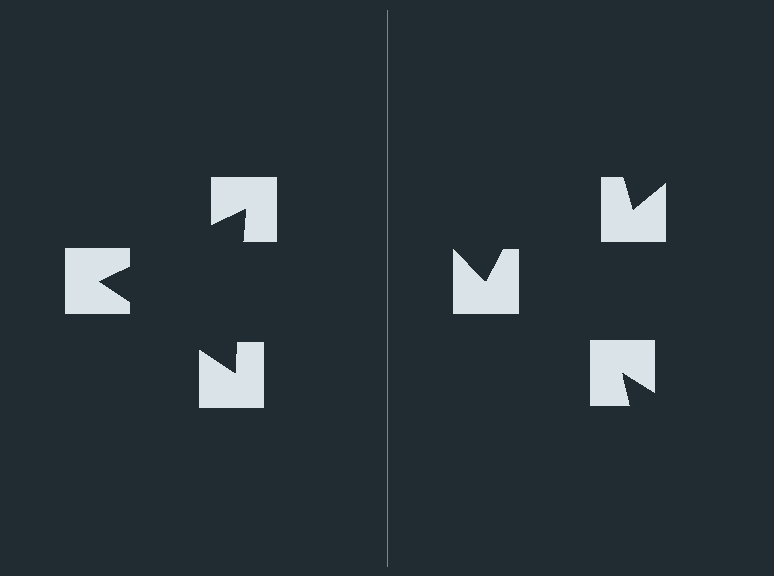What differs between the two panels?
The notched squares are positioned identically on both sides; only the wedge orientations differ. On the left they align to a triangle; on the right they are misaligned.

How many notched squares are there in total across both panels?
6 — 3 on each side.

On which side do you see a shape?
An illusory triangle appears on the left side. On the right side the wedge cuts are rotated, so no coherent shape forms.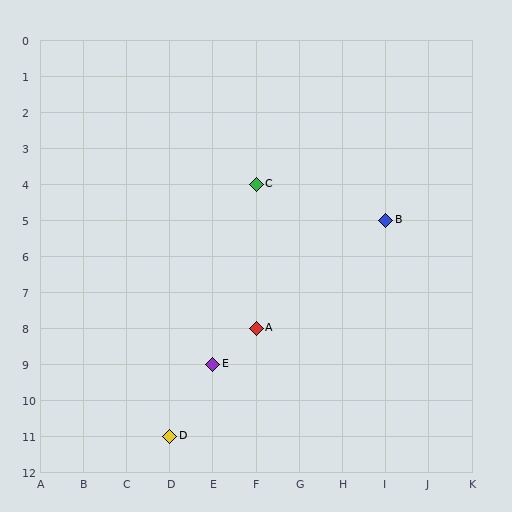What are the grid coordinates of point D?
Point D is at grid coordinates (D, 11).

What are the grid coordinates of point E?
Point E is at grid coordinates (E, 9).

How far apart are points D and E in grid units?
Points D and E are 1 column and 2 rows apart (about 2.2 grid units diagonally).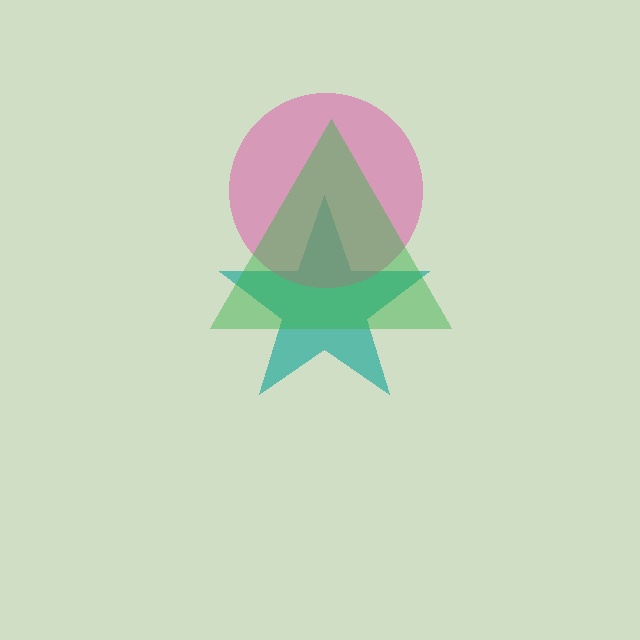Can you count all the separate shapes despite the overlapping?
Yes, there are 3 separate shapes.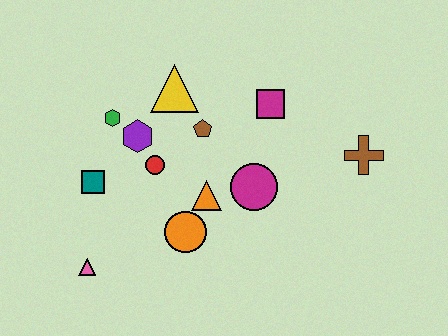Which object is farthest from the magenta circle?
The pink triangle is farthest from the magenta circle.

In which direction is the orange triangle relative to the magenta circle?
The orange triangle is to the left of the magenta circle.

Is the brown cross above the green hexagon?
No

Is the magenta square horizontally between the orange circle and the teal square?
No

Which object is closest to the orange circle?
The orange triangle is closest to the orange circle.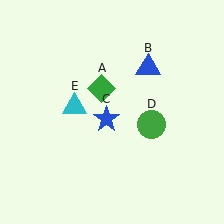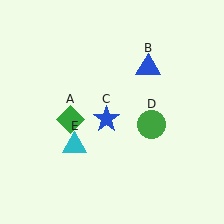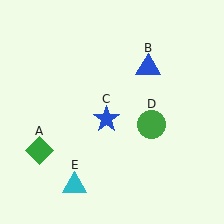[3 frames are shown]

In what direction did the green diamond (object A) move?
The green diamond (object A) moved down and to the left.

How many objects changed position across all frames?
2 objects changed position: green diamond (object A), cyan triangle (object E).